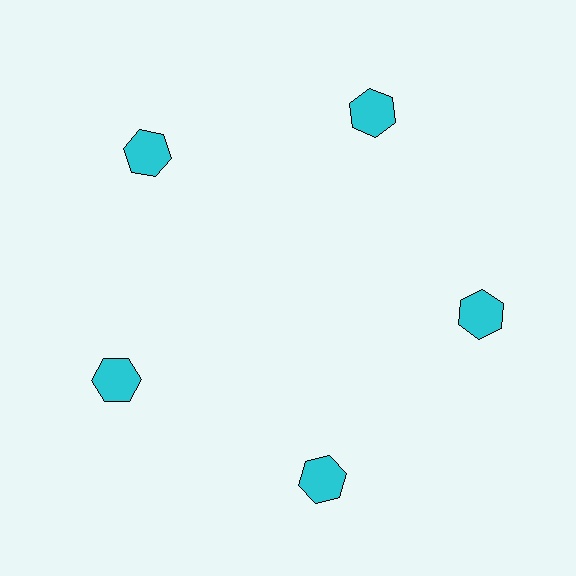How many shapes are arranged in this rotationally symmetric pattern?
There are 5 shapes, arranged in 5 groups of 1.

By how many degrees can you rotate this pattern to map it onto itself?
The pattern maps onto itself every 72 degrees of rotation.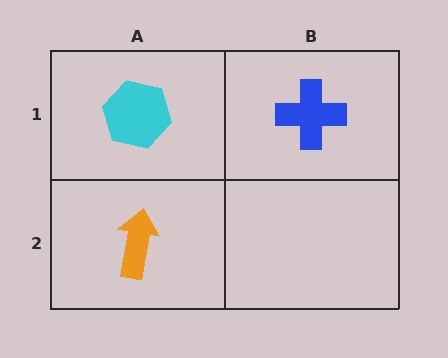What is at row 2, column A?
An orange arrow.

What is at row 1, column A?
A cyan hexagon.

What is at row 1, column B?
A blue cross.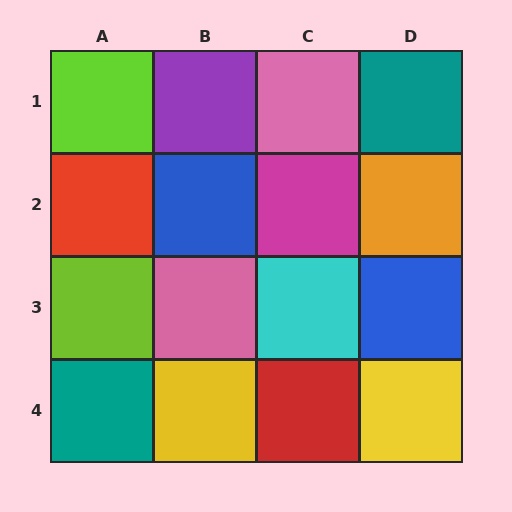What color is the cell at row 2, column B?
Blue.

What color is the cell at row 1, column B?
Purple.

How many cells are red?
2 cells are red.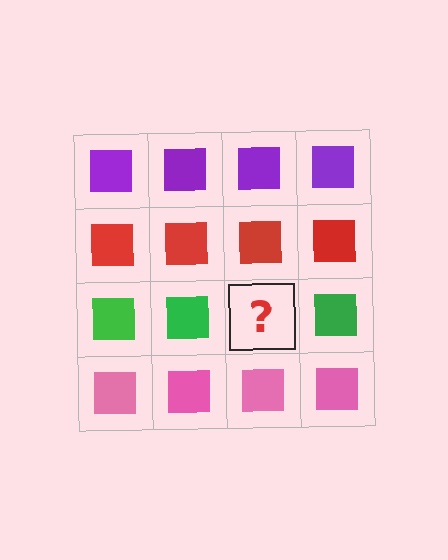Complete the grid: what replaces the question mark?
The question mark should be replaced with a green square.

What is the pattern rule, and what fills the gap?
The rule is that each row has a consistent color. The gap should be filled with a green square.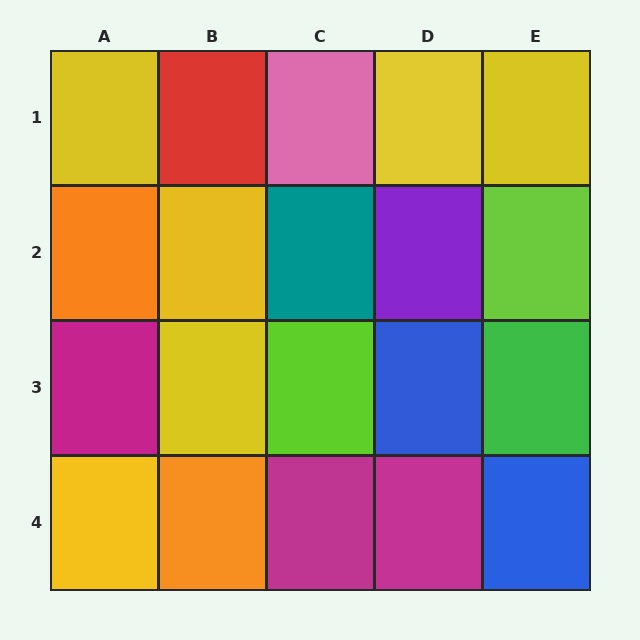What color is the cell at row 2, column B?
Yellow.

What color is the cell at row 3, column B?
Yellow.